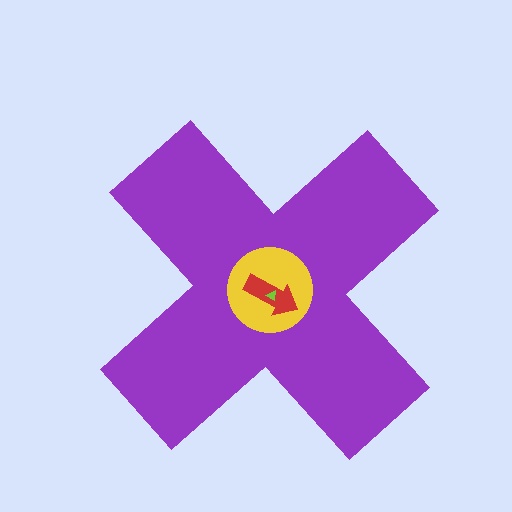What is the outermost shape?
The purple cross.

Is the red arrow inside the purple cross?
Yes.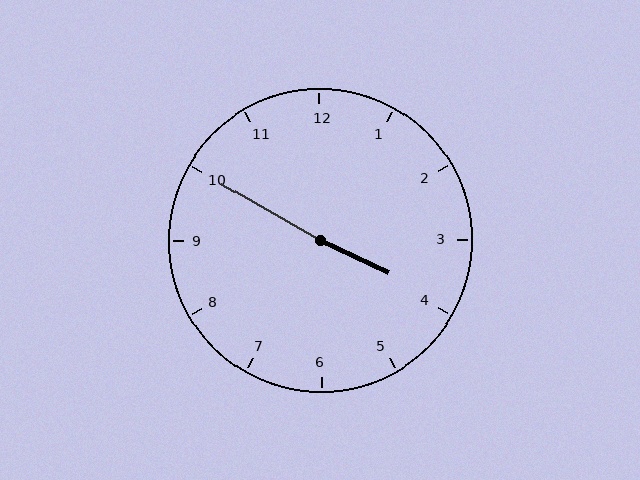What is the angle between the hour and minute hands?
Approximately 175 degrees.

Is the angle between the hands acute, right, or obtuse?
It is obtuse.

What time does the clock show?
3:50.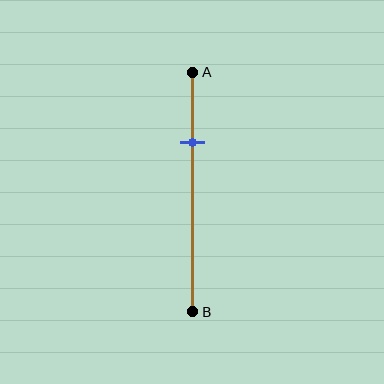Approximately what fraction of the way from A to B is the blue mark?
The blue mark is approximately 30% of the way from A to B.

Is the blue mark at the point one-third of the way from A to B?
No, the mark is at about 30% from A, not at the 33% one-third point.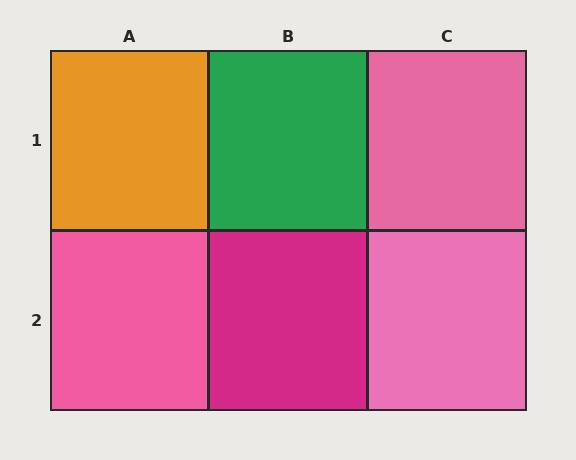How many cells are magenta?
1 cell is magenta.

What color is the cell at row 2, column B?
Magenta.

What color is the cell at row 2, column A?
Pink.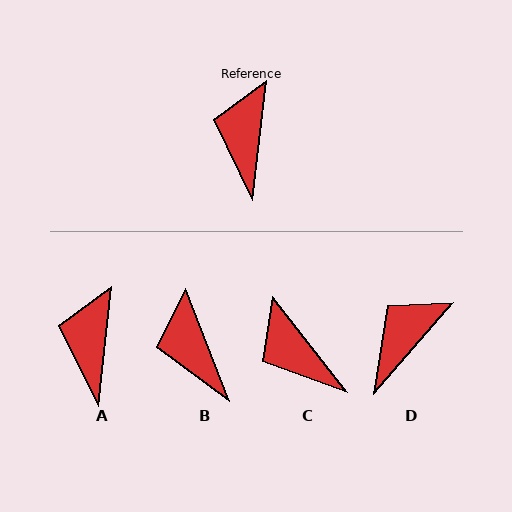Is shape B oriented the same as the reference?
No, it is off by about 28 degrees.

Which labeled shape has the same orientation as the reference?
A.